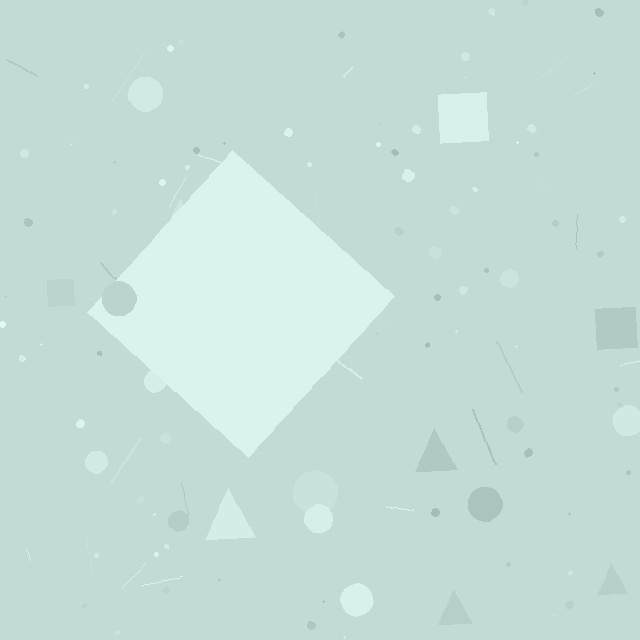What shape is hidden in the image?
A diamond is hidden in the image.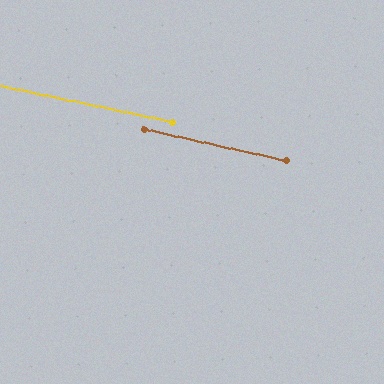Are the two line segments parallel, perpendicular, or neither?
Parallel — their directions differ by only 0.6°.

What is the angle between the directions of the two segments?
Approximately 1 degree.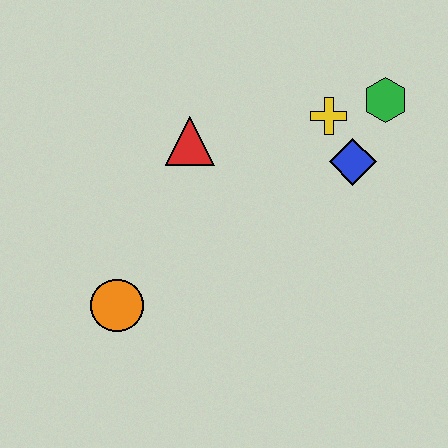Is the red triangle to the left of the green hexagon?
Yes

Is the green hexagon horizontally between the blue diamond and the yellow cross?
No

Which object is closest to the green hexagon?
The yellow cross is closest to the green hexagon.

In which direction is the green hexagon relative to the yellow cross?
The green hexagon is to the right of the yellow cross.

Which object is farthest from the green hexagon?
The orange circle is farthest from the green hexagon.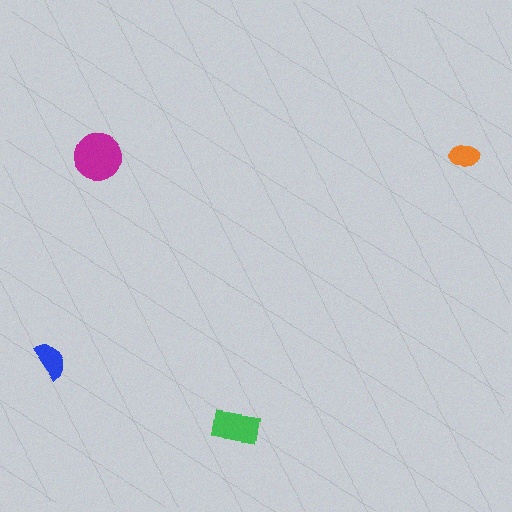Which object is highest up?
The orange ellipse is topmost.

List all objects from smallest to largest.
The orange ellipse, the blue semicircle, the green rectangle, the magenta circle.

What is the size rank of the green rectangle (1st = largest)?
2nd.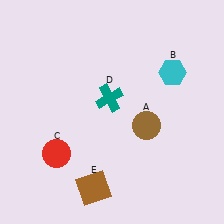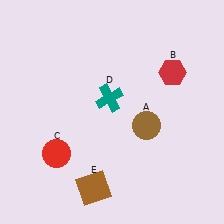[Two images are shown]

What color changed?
The hexagon (B) changed from cyan in Image 1 to red in Image 2.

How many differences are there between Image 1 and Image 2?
There is 1 difference between the two images.